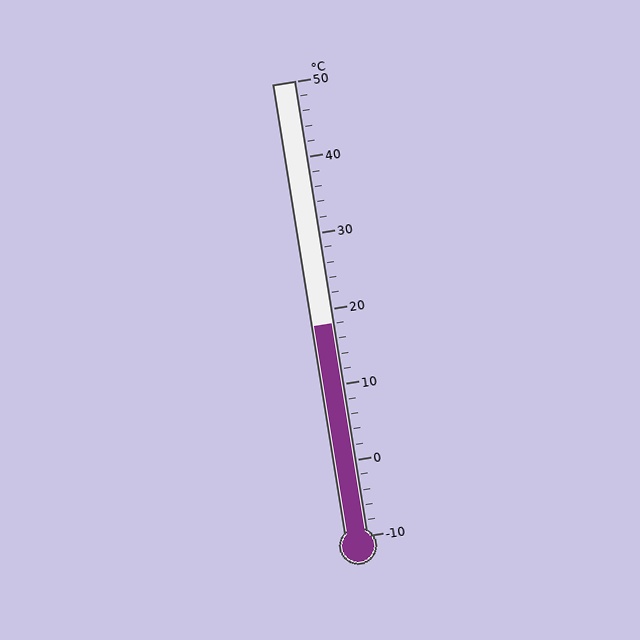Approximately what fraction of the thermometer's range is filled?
The thermometer is filled to approximately 45% of its range.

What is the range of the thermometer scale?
The thermometer scale ranges from -10°C to 50°C.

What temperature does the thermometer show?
The thermometer shows approximately 18°C.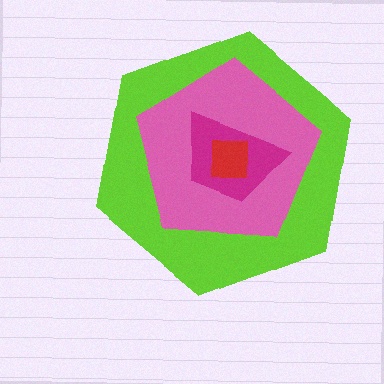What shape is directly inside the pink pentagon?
The magenta trapezoid.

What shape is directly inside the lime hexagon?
The pink pentagon.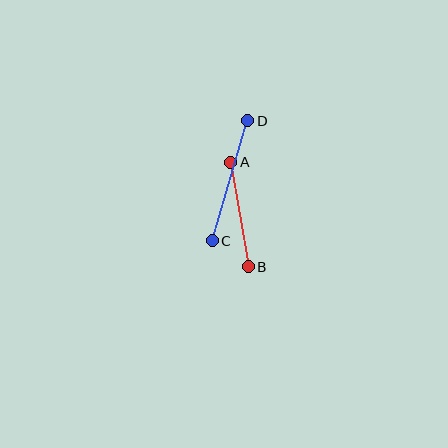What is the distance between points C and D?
The distance is approximately 125 pixels.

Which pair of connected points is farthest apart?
Points C and D are farthest apart.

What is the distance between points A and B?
The distance is approximately 106 pixels.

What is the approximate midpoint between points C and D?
The midpoint is at approximately (230, 181) pixels.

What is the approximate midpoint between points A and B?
The midpoint is at approximately (239, 215) pixels.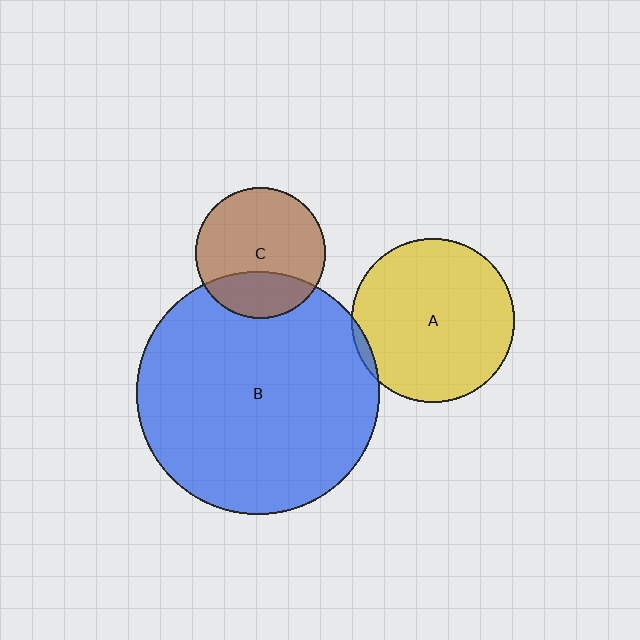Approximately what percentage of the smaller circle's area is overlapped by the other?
Approximately 5%.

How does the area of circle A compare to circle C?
Approximately 1.6 times.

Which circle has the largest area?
Circle B (blue).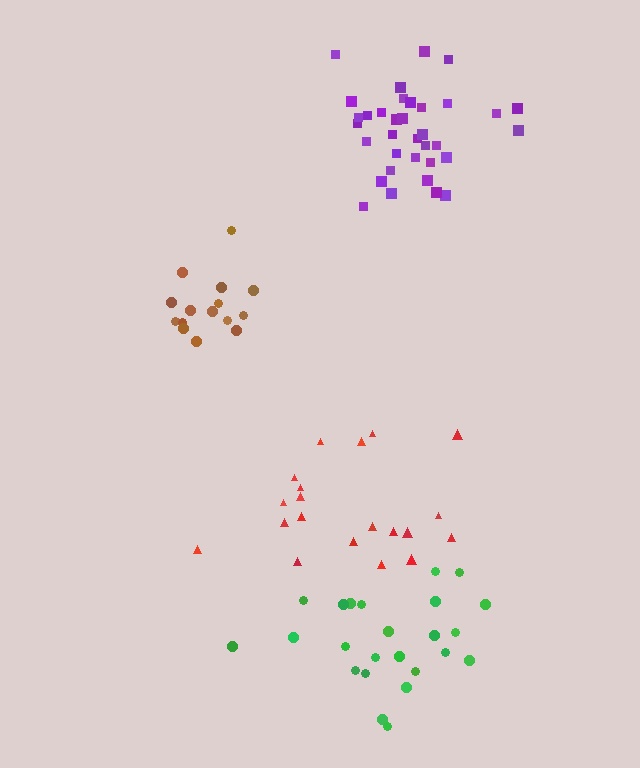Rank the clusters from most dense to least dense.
purple, brown, green, red.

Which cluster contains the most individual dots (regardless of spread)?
Purple (35).